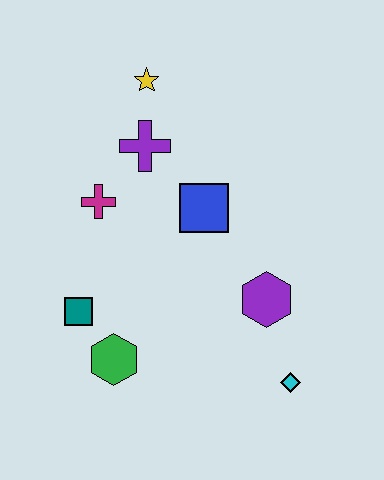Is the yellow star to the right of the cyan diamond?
No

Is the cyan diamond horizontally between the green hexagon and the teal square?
No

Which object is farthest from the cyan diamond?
The yellow star is farthest from the cyan diamond.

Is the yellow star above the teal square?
Yes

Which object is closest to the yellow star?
The purple cross is closest to the yellow star.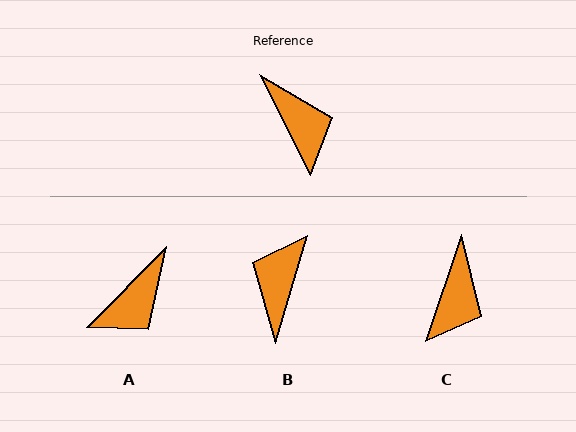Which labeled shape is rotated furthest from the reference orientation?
B, about 137 degrees away.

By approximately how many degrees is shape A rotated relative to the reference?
Approximately 72 degrees clockwise.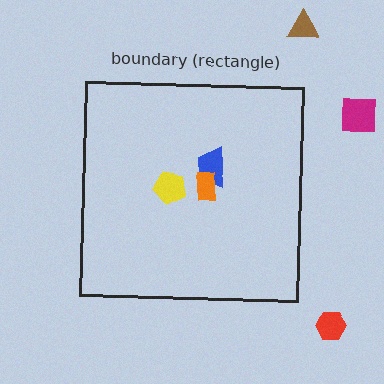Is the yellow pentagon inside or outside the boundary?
Inside.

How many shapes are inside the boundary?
3 inside, 3 outside.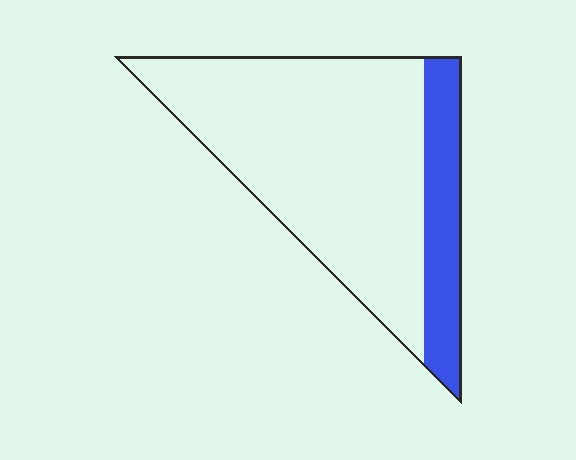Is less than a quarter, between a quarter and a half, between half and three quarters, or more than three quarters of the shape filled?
Less than a quarter.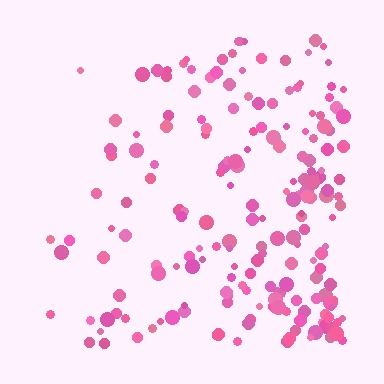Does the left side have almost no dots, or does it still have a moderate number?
Still a moderate number, just noticeably fewer than the right.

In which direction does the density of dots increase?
From left to right, with the right side densest.